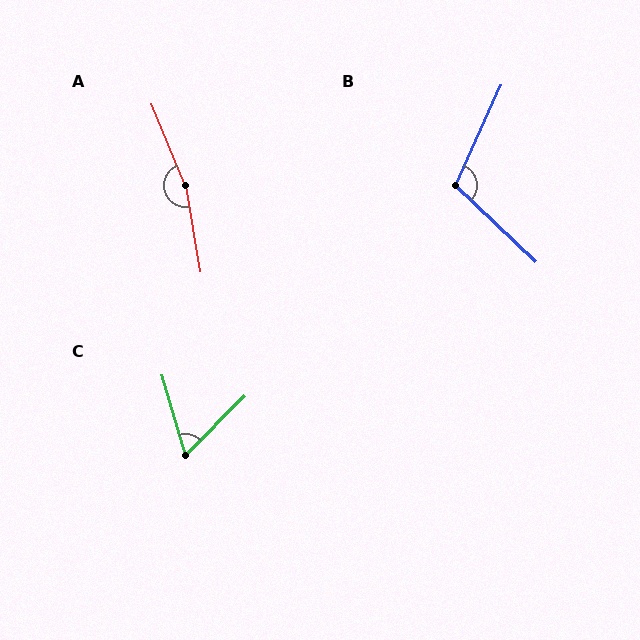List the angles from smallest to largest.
C (61°), B (109°), A (167°).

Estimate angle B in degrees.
Approximately 109 degrees.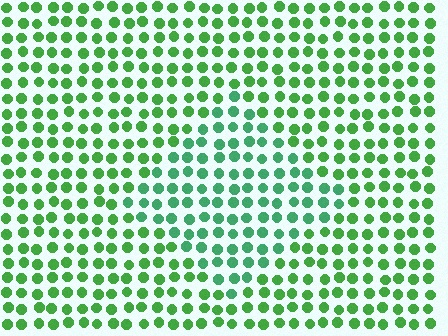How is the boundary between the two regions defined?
The boundary is defined purely by a slight shift in hue (about 26 degrees). Spacing, size, and orientation are identical on both sides.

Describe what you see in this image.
The image is filled with small green elements in a uniform arrangement. A diamond-shaped region is visible where the elements are tinted to a slightly different hue, forming a subtle color boundary.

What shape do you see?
I see a diamond.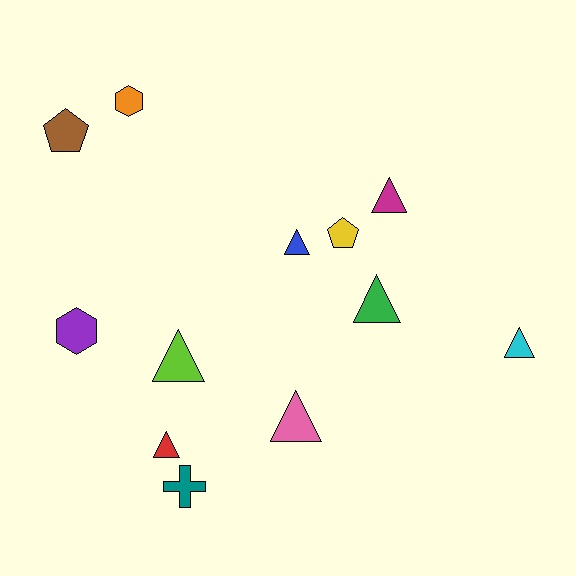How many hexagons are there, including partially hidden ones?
There are 2 hexagons.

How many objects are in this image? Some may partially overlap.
There are 12 objects.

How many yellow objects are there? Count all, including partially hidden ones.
There is 1 yellow object.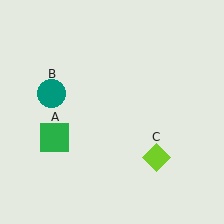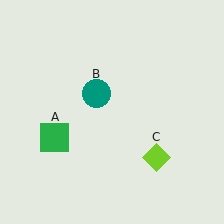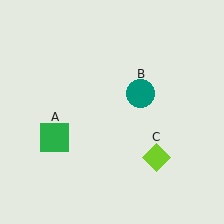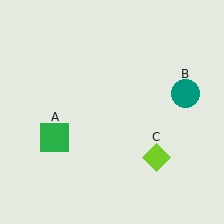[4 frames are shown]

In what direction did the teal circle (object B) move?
The teal circle (object B) moved right.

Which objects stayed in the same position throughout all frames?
Green square (object A) and lime diamond (object C) remained stationary.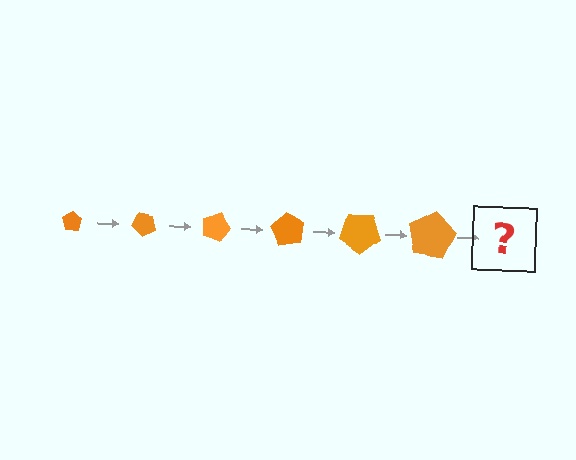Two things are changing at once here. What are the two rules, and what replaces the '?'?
The two rules are that the pentagon grows larger each step and it rotates 45 degrees each step. The '?' should be a pentagon, larger than the previous one and rotated 270 degrees from the start.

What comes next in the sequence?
The next element should be a pentagon, larger than the previous one and rotated 270 degrees from the start.